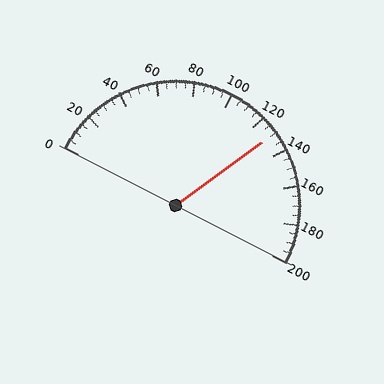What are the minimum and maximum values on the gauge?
The gauge ranges from 0 to 200.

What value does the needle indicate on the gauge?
The needle indicates approximately 130.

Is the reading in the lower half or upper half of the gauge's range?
The reading is in the upper half of the range (0 to 200).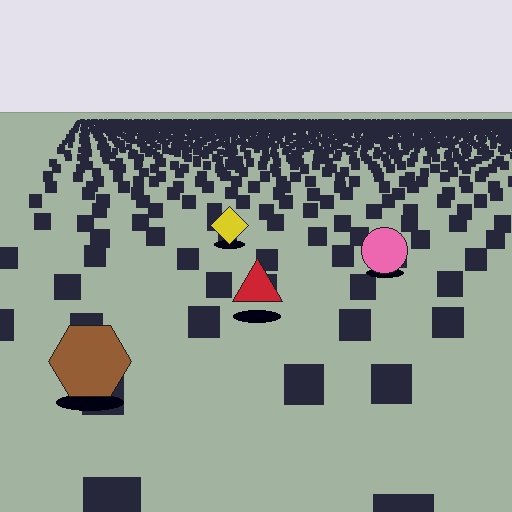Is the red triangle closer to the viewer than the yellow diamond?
Yes. The red triangle is closer — you can tell from the texture gradient: the ground texture is coarser near it.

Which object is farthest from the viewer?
The yellow diamond is farthest from the viewer. It appears smaller and the ground texture around it is denser.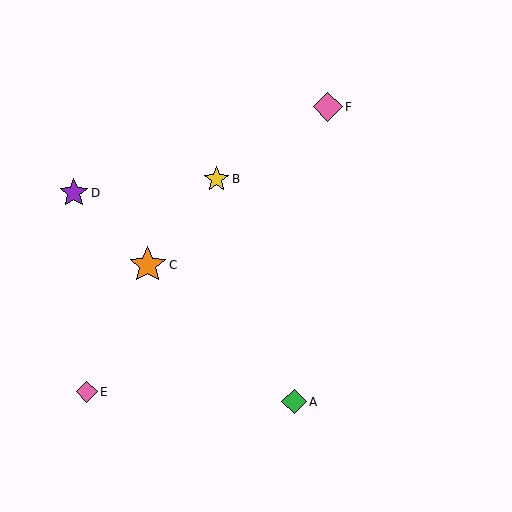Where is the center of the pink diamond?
The center of the pink diamond is at (87, 392).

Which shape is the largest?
The orange star (labeled C) is the largest.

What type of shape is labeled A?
Shape A is a green diamond.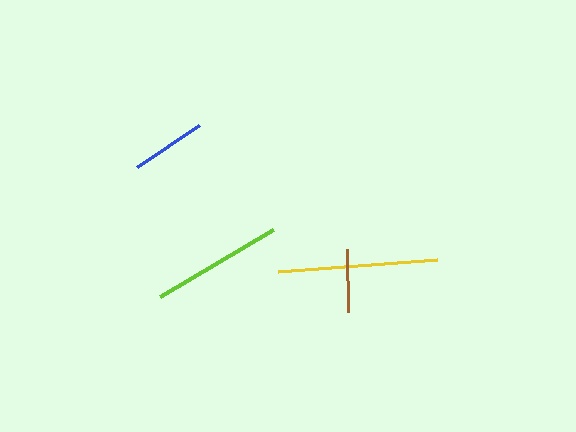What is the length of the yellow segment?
The yellow segment is approximately 159 pixels long.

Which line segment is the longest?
The yellow line is the longest at approximately 159 pixels.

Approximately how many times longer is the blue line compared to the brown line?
The blue line is approximately 1.2 times the length of the brown line.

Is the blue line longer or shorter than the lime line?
The lime line is longer than the blue line.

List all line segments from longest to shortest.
From longest to shortest: yellow, lime, blue, brown.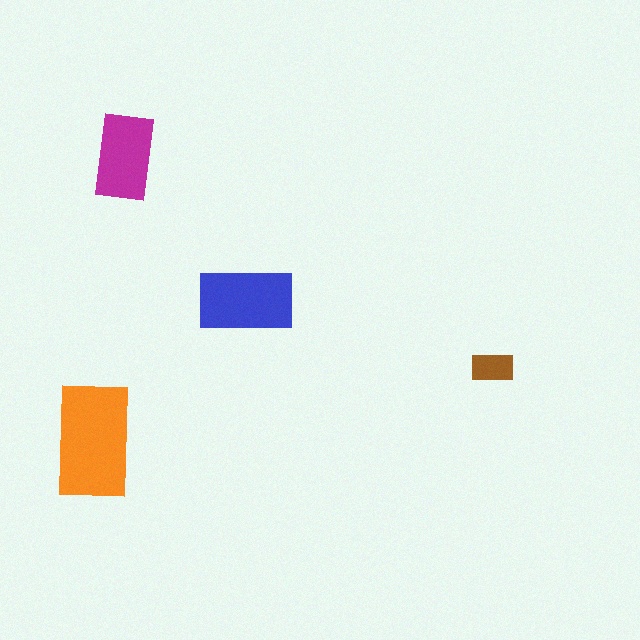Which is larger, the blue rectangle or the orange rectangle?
The orange one.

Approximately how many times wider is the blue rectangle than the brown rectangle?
About 2 times wider.